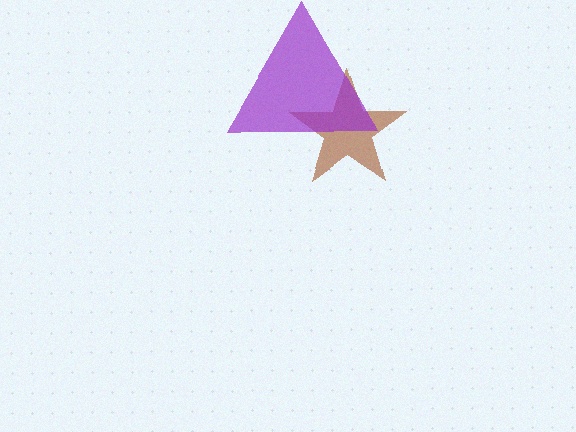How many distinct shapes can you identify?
There are 2 distinct shapes: a brown star, a purple triangle.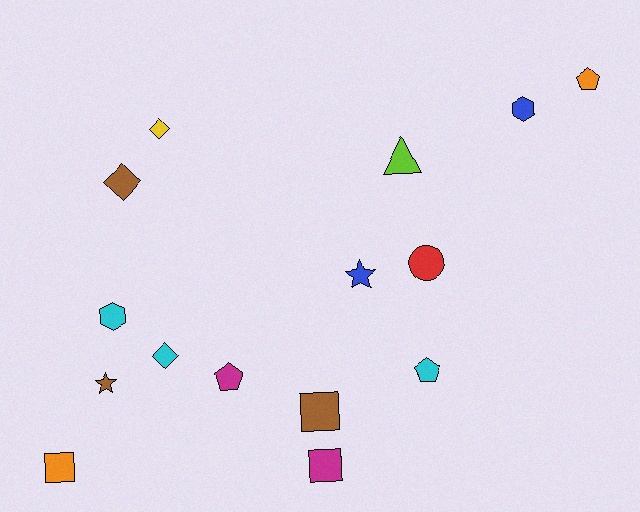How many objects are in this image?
There are 15 objects.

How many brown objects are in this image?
There are 3 brown objects.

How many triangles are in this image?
There is 1 triangle.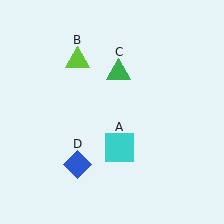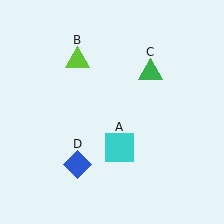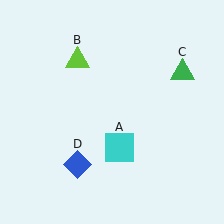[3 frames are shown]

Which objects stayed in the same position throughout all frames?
Cyan square (object A) and lime triangle (object B) and blue diamond (object D) remained stationary.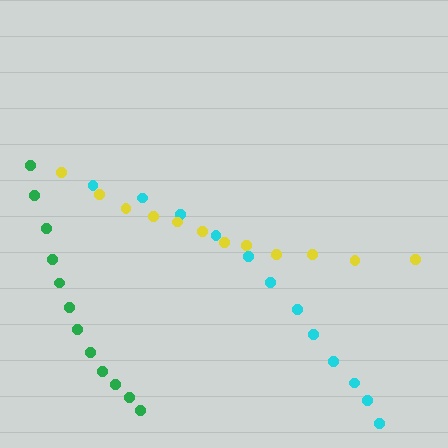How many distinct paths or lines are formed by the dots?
There are 3 distinct paths.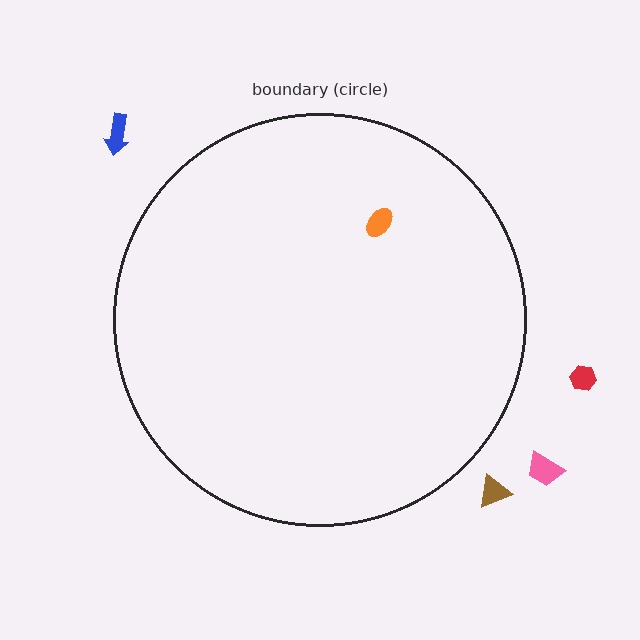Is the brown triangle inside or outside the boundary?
Outside.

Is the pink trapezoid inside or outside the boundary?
Outside.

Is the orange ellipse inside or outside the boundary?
Inside.